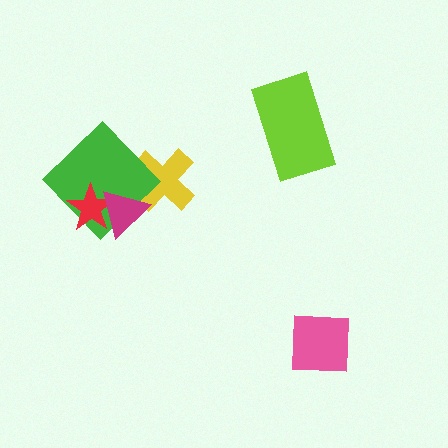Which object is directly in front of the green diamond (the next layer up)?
The red star is directly in front of the green diamond.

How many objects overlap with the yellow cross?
2 objects overlap with the yellow cross.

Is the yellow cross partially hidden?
Yes, it is partially covered by another shape.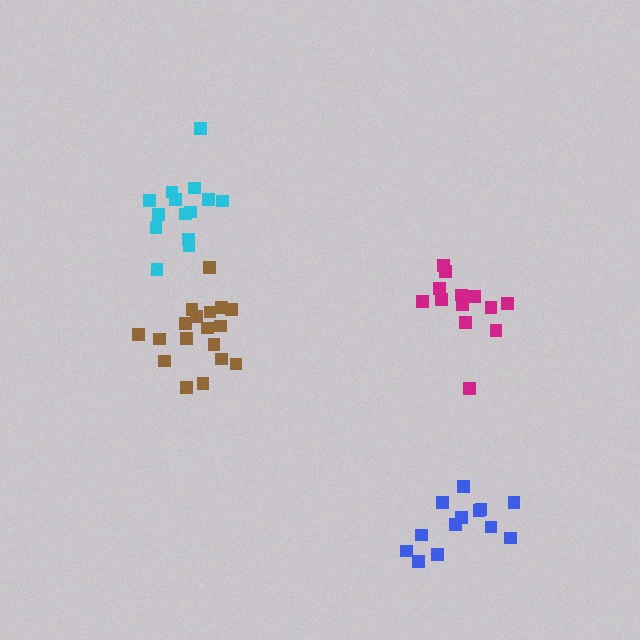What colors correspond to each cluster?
The clusters are colored: brown, blue, magenta, cyan.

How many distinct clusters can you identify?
There are 4 distinct clusters.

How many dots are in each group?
Group 1: 18 dots, Group 2: 13 dots, Group 3: 13 dots, Group 4: 14 dots (58 total).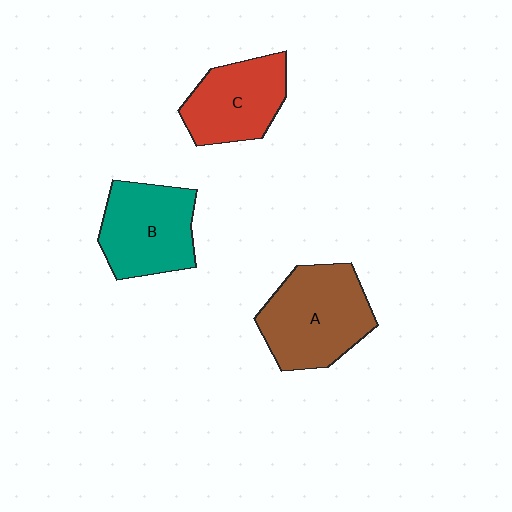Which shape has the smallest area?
Shape C (red).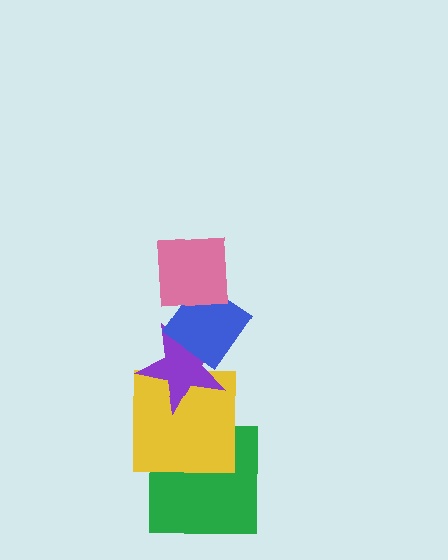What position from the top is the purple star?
The purple star is 3rd from the top.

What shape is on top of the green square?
The yellow square is on top of the green square.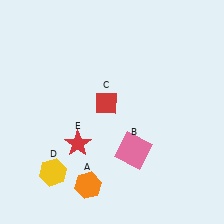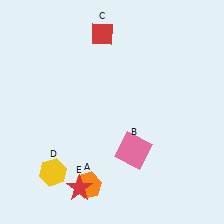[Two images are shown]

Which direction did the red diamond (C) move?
The red diamond (C) moved up.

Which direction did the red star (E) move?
The red star (E) moved down.